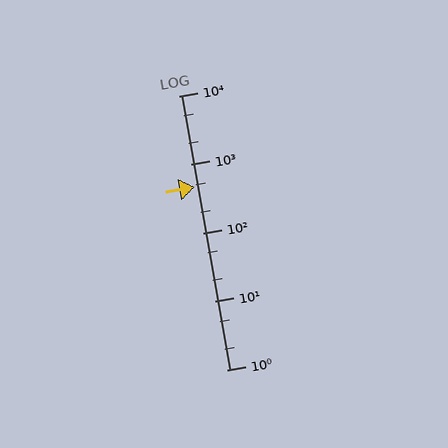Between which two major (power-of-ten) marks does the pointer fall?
The pointer is between 100 and 1000.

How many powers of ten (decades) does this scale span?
The scale spans 4 decades, from 1 to 10000.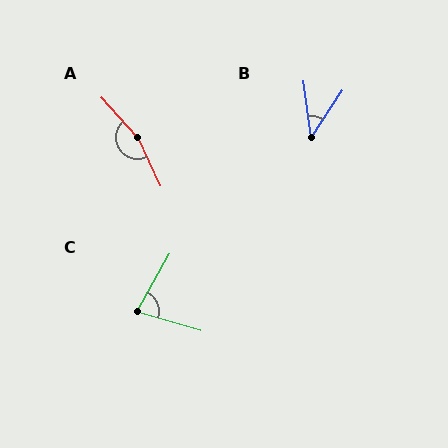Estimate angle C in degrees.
Approximately 77 degrees.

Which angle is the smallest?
B, at approximately 42 degrees.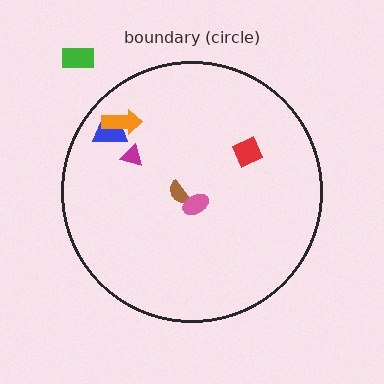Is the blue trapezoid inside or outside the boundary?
Inside.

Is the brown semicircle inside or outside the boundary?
Inside.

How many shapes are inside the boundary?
6 inside, 1 outside.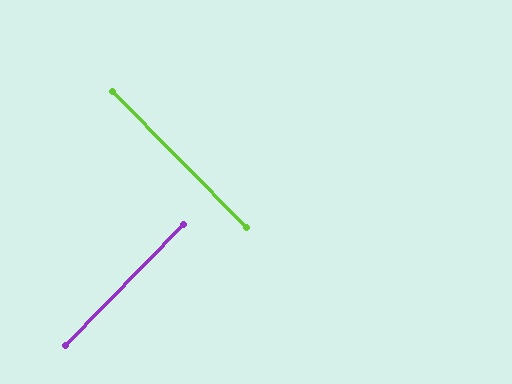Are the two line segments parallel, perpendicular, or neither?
Perpendicular — they meet at approximately 89°.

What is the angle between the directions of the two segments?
Approximately 89 degrees.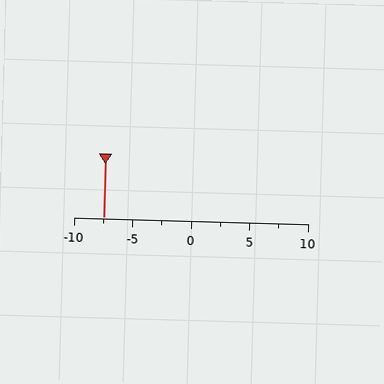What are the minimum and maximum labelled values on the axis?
The axis runs from -10 to 10.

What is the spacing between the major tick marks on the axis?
The major ticks are spaced 5 apart.